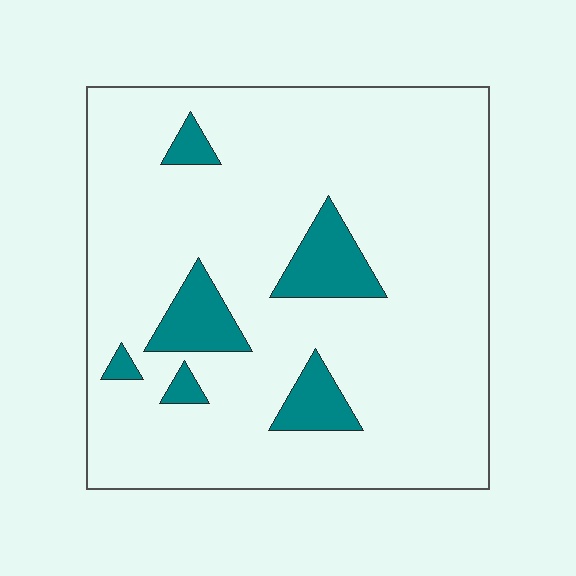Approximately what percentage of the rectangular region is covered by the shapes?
Approximately 10%.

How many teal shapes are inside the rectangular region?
6.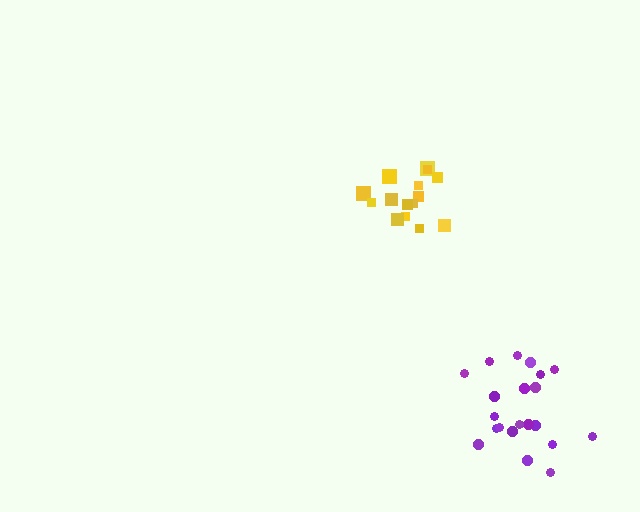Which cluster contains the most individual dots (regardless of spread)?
Purple (21).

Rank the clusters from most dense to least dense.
yellow, purple.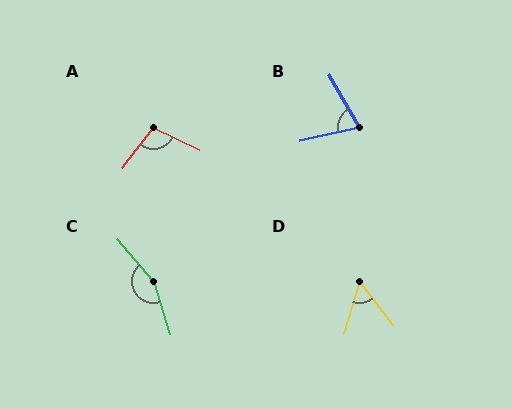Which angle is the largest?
C, at approximately 158 degrees.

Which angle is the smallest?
D, at approximately 55 degrees.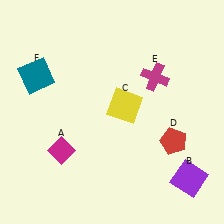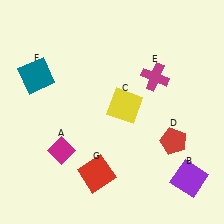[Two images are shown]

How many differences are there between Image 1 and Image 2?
There is 1 difference between the two images.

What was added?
A red square (G) was added in Image 2.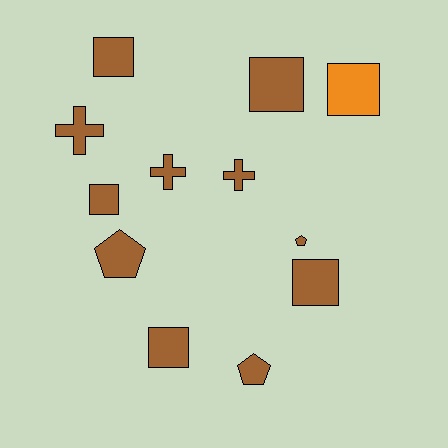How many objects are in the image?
There are 12 objects.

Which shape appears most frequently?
Square, with 6 objects.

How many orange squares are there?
There is 1 orange square.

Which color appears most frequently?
Brown, with 11 objects.